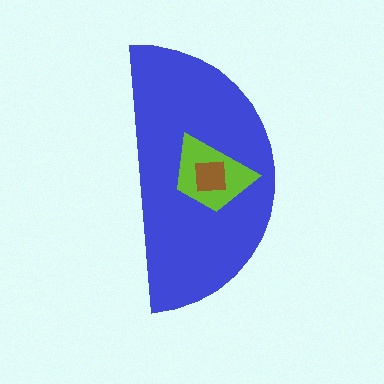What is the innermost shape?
The brown square.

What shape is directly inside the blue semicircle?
The lime trapezoid.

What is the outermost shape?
The blue semicircle.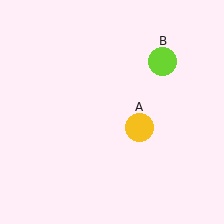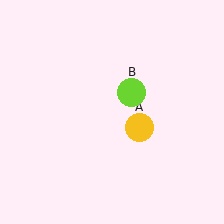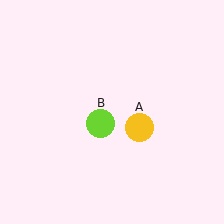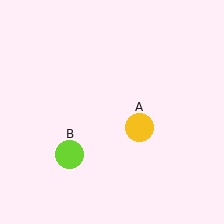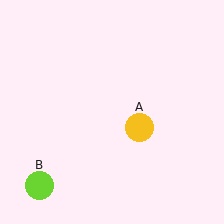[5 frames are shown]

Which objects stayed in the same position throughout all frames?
Yellow circle (object A) remained stationary.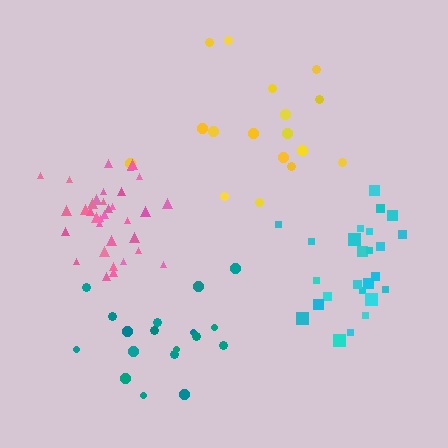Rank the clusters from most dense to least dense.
pink, cyan, teal, yellow.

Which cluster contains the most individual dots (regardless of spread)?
Pink (35).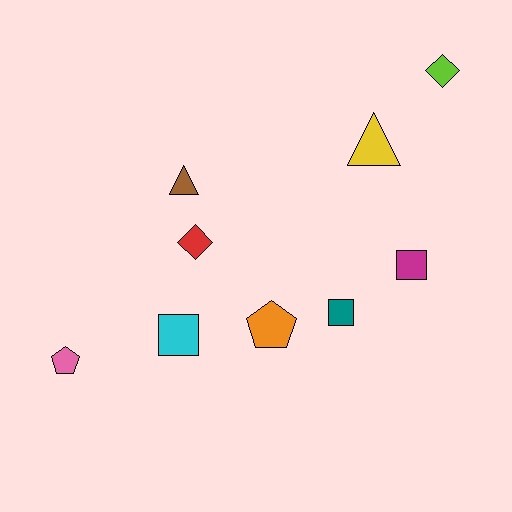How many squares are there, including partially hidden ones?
There are 3 squares.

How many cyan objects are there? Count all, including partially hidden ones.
There is 1 cyan object.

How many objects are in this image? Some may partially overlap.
There are 9 objects.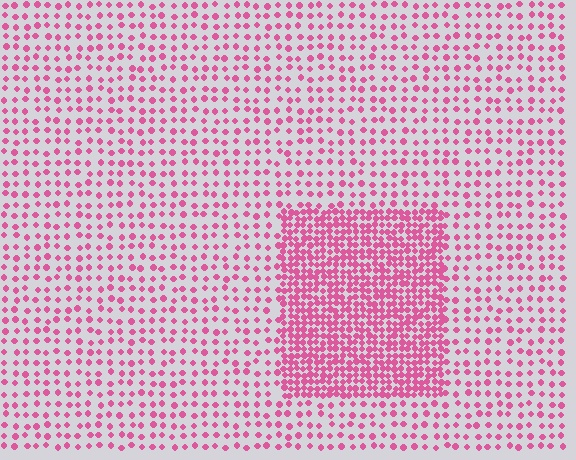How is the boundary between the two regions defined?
The boundary is defined by a change in element density (approximately 2.6x ratio). All elements are the same color, size, and shape.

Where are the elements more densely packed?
The elements are more densely packed inside the rectangle boundary.